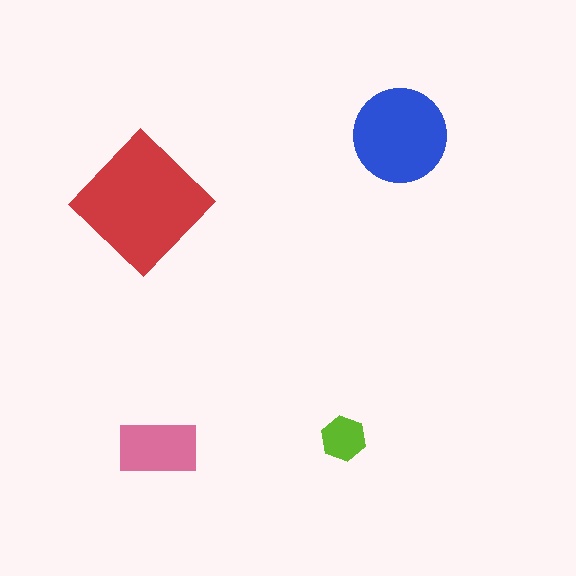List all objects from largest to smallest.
The red diamond, the blue circle, the pink rectangle, the lime hexagon.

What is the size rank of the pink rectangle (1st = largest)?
3rd.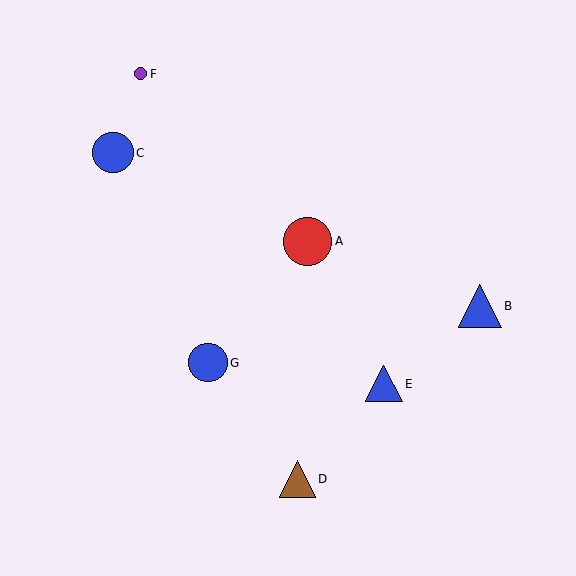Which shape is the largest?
The red circle (labeled A) is the largest.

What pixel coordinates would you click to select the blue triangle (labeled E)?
Click at (384, 384) to select the blue triangle E.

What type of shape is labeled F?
Shape F is a purple circle.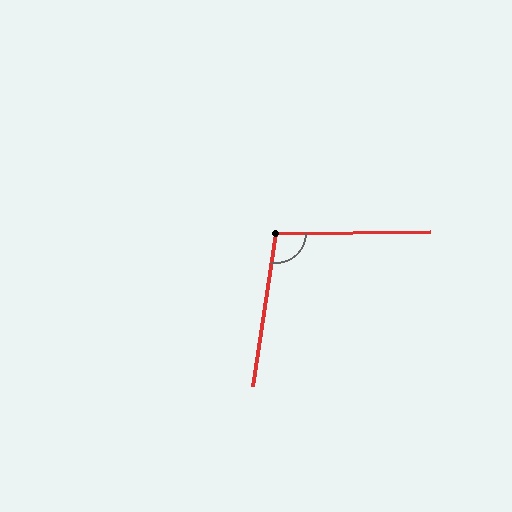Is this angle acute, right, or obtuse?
It is obtuse.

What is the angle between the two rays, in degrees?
Approximately 99 degrees.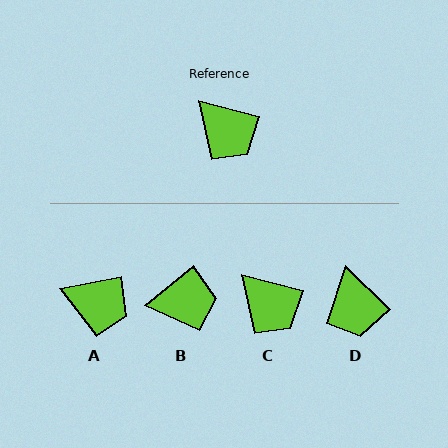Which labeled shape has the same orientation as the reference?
C.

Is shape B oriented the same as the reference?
No, it is off by about 53 degrees.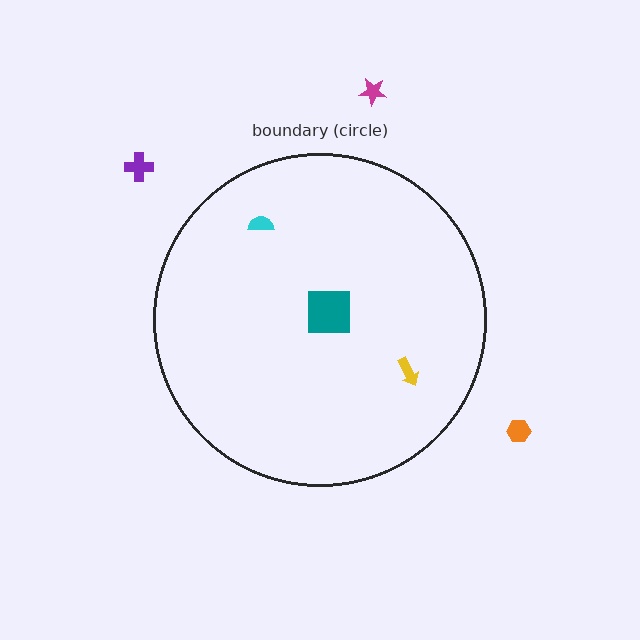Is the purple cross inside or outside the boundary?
Outside.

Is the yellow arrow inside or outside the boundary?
Inside.